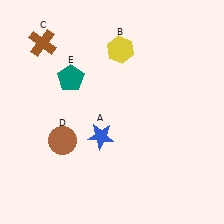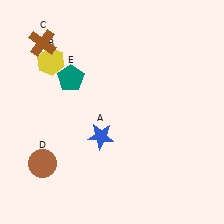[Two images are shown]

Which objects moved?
The objects that moved are: the yellow hexagon (B), the brown circle (D).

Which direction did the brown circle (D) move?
The brown circle (D) moved down.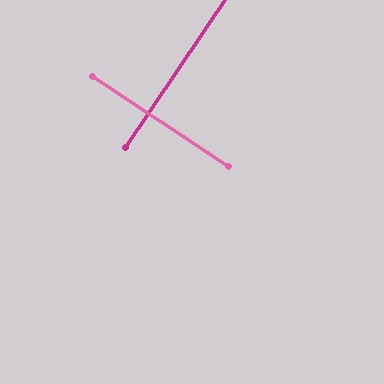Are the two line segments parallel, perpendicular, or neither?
Perpendicular — they meet at approximately 90°.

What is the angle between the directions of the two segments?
Approximately 90 degrees.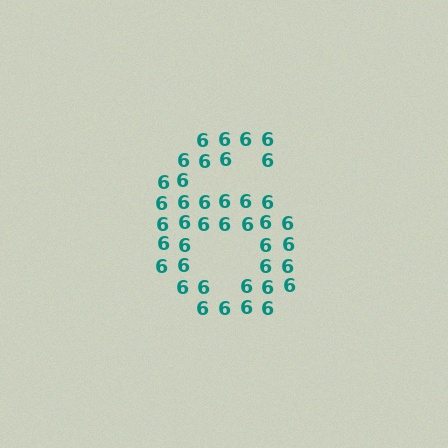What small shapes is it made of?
It is made of small digit 6's.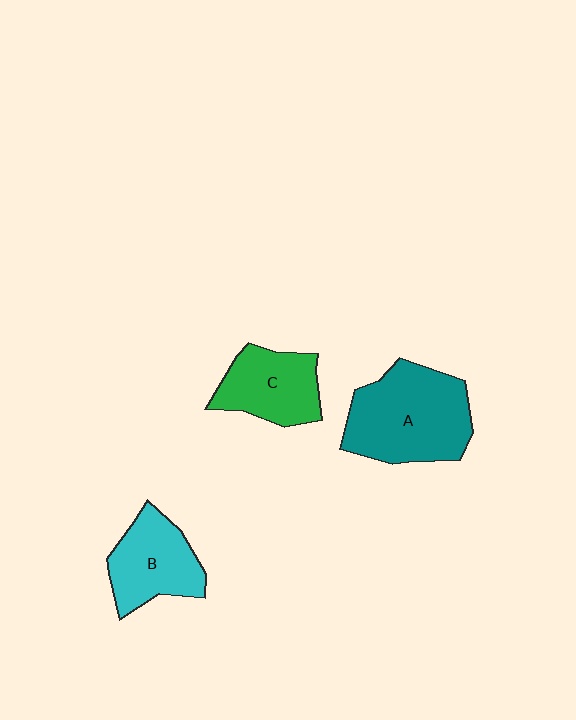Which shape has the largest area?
Shape A (teal).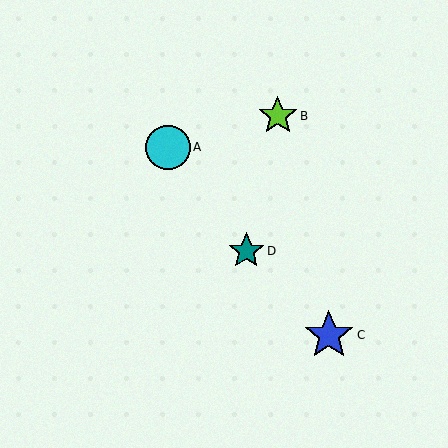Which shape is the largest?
The blue star (labeled C) is the largest.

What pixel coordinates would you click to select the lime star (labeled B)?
Click at (278, 116) to select the lime star B.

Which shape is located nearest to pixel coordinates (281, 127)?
The lime star (labeled B) at (278, 116) is nearest to that location.